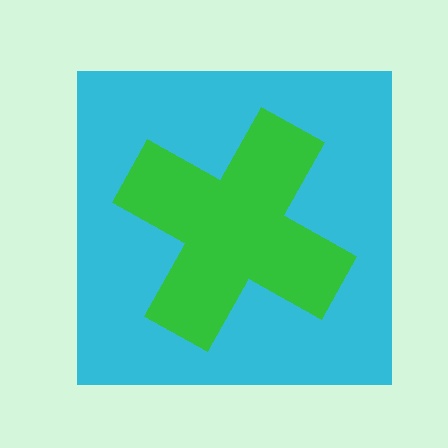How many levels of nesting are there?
2.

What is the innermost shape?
The green cross.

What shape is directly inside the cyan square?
The green cross.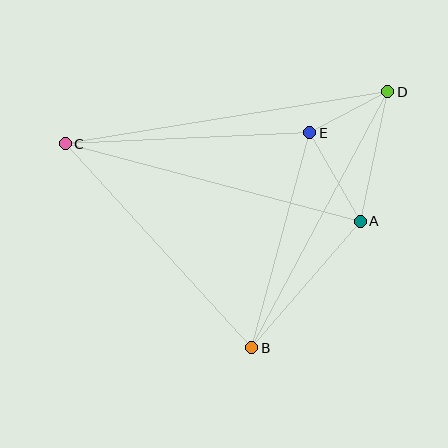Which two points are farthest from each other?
Points C and D are farthest from each other.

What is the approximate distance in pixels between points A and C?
The distance between A and C is approximately 305 pixels.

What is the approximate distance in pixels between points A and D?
The distance between A and D is approximately 132 pixels.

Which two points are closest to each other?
Points D and E are closest to each other.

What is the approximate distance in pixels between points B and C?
The distance between B and C is approximately 276 pixels.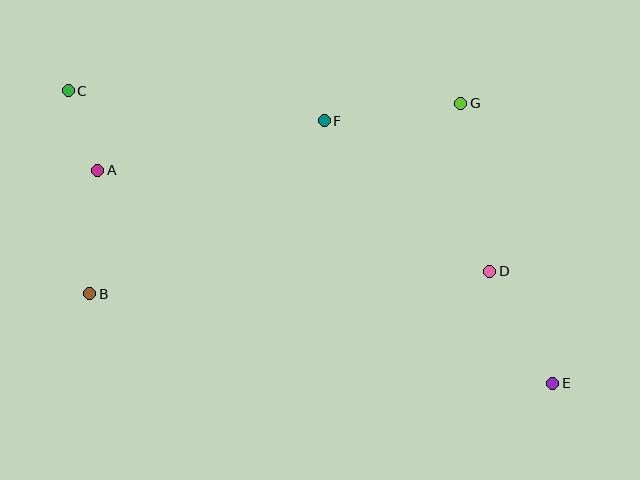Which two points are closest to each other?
Points A and C are closest to each other.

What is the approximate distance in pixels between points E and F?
The distance between E and F is approximately 348 pixels.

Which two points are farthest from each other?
Points C and E are farthest from each other.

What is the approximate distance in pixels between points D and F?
The distance between D and F is approximately 224 pixels.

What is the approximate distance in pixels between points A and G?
The distance between A and G is approximately 369 pixels.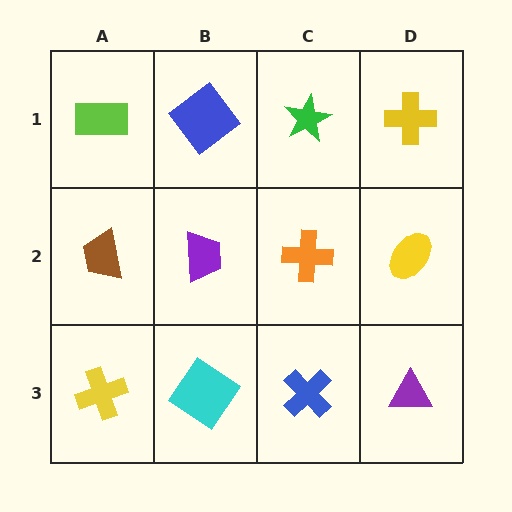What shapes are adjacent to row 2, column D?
A yellow cross (row 1, column D), a purple triangle (row 3, column D), an orange cross (row 2, column C).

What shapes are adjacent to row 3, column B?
A purple trapezoid (row 2, column B), a yellow cross (row 3, column A), a blue cross (row 3, column C).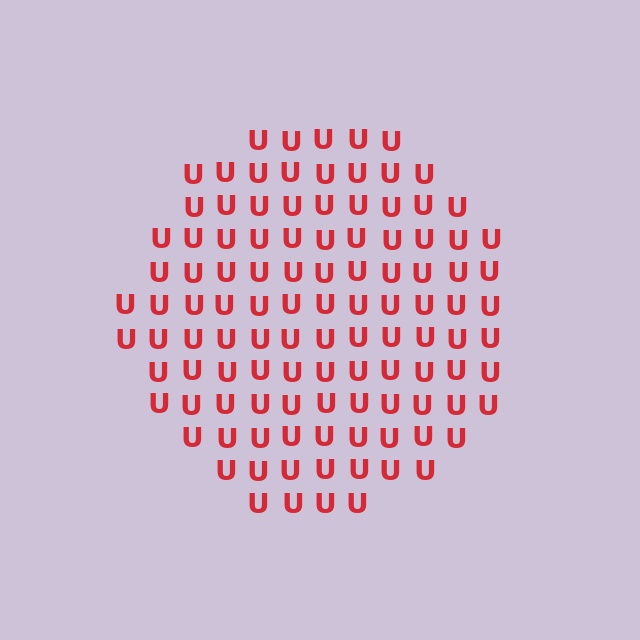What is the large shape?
The large shape is a circle.